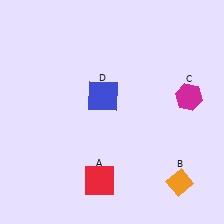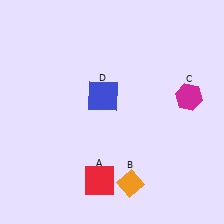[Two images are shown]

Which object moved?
The orange diamond (B) moved left.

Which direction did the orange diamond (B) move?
The orange diamond (B) moved left.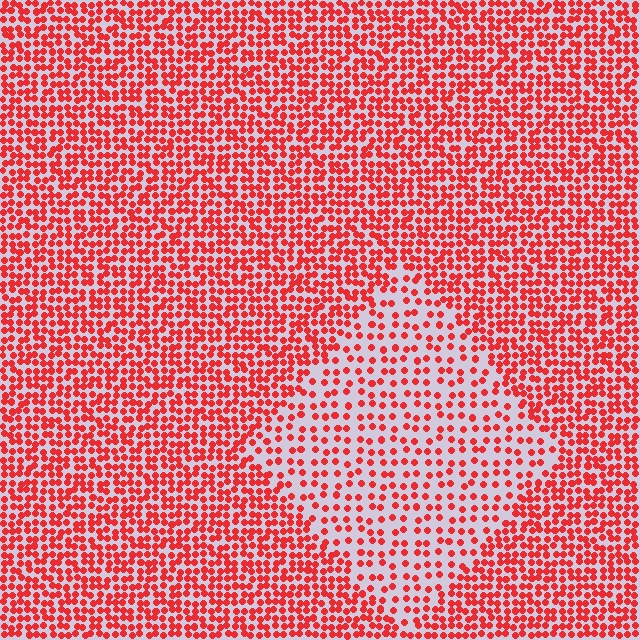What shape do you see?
I see a diamond.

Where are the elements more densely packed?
The elements are more densely packed outside the diamond boundary.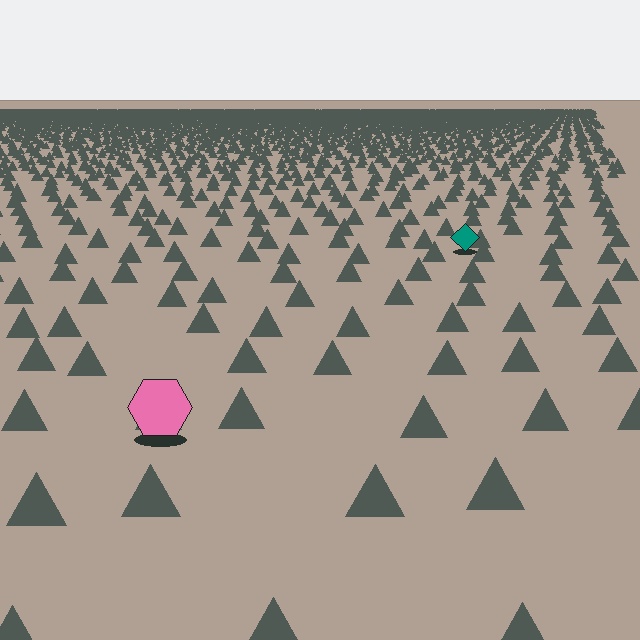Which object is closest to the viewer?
The pink hexagon is closest. The texture marks near it are larger and more spread out.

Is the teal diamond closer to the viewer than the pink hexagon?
No. The pink hexagon is closer — you can tell from the texture gradient: the ground texture is coarser near it.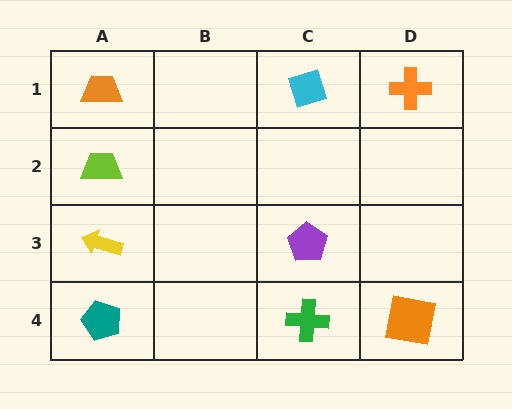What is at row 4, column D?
An orange square.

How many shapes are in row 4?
3 shapes.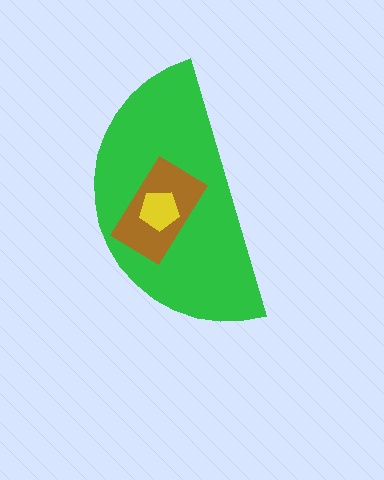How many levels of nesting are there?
3.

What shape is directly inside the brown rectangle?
The yellow pentagon.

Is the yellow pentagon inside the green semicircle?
Yes.